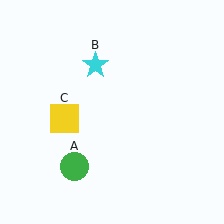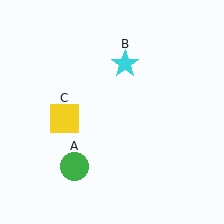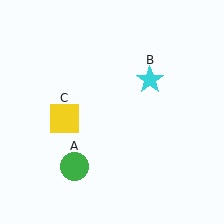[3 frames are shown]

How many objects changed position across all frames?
1 object changed position: cyan star (object B).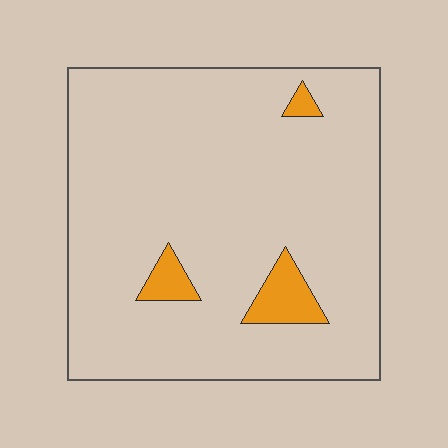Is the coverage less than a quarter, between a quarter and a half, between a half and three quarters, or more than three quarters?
Less than a quarter.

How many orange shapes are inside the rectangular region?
3.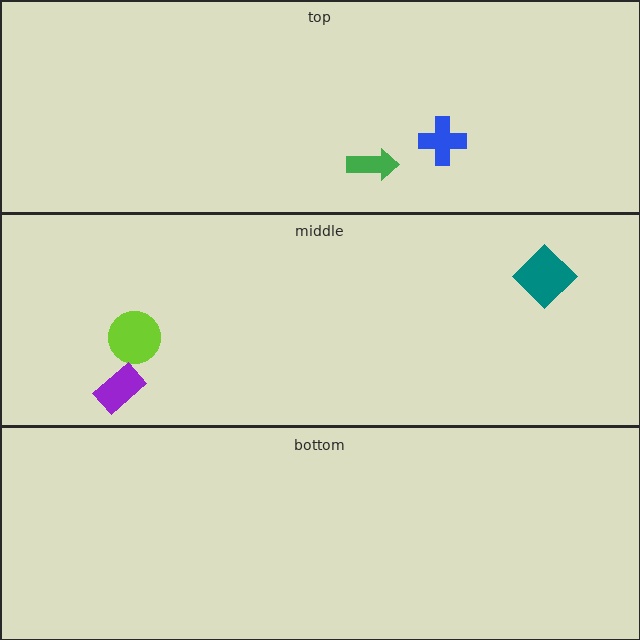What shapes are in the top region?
The green arrow, the blue cross.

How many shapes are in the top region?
2.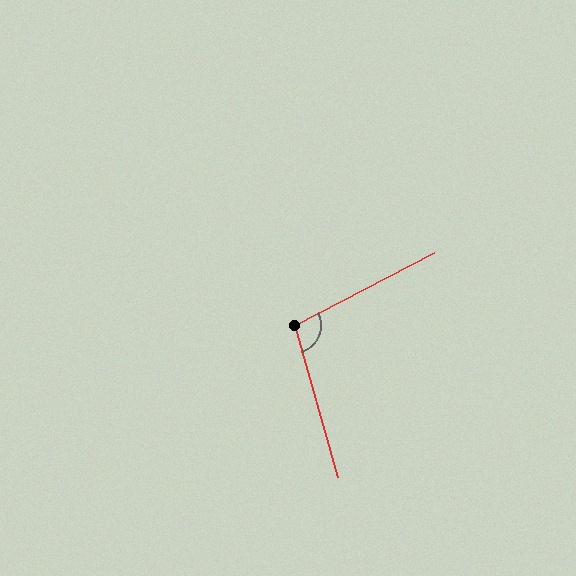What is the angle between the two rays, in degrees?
Approximately 101 degrees.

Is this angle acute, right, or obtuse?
It is obtuse.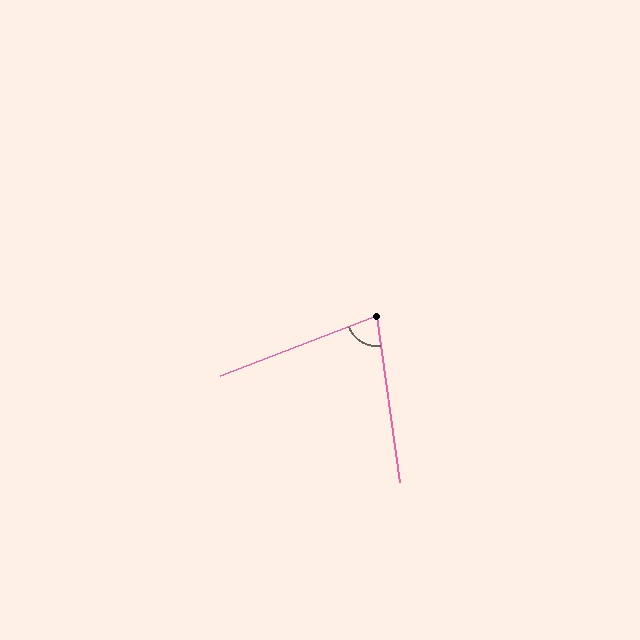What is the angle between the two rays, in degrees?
Approximately 77 degrees.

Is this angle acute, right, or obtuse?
It is acute.